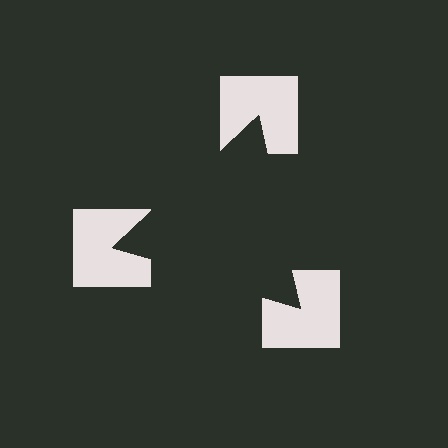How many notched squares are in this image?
There are 3 — one at each vertex of the illusory triangle.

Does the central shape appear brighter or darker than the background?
It typically appears slightly darker than the background, even though no actual brightness change is drawn.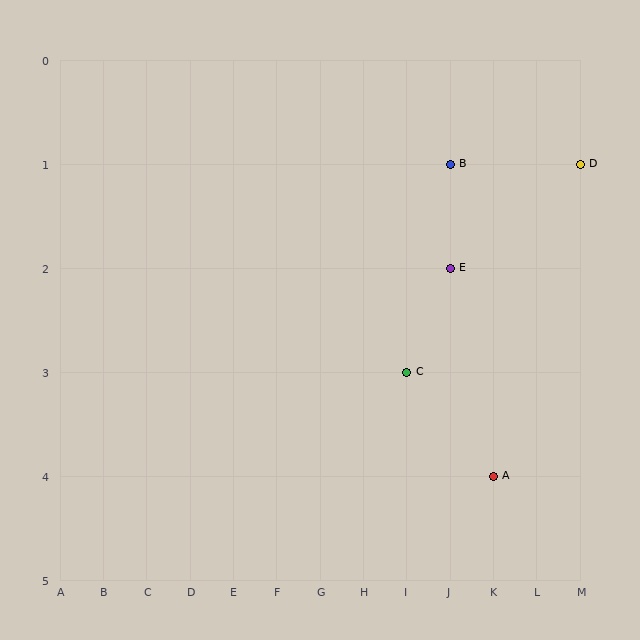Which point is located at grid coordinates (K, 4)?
Point A is at (K, 4).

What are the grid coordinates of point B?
Point B is at grid coordinates (J, 1).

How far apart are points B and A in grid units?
Points B and A are 1 column and 3 rows apart (about 3.2 grid units diagonally).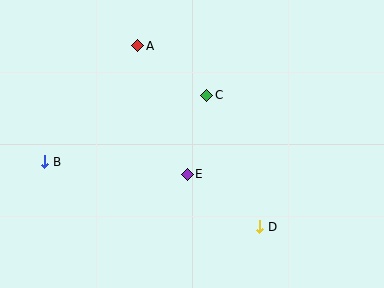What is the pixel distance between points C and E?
The distance between C and E is 81 pixels.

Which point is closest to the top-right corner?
Point C is closest to the top-right corner.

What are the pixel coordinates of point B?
Point B is at (45, 162).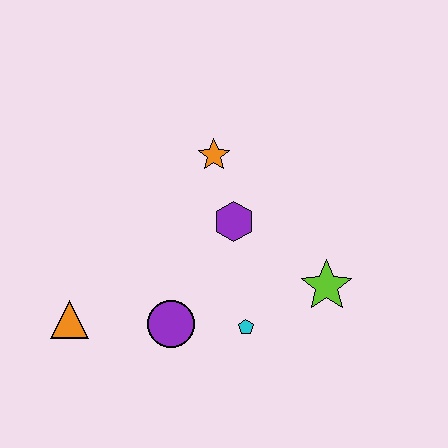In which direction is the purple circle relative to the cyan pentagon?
The purple circle is to the left of the cyan pentagon.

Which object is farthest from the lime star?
The orange triangle is farthest from the lime star.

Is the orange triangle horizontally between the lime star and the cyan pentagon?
No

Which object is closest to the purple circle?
The cyan pentagon is closest to the purple circle.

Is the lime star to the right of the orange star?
Yes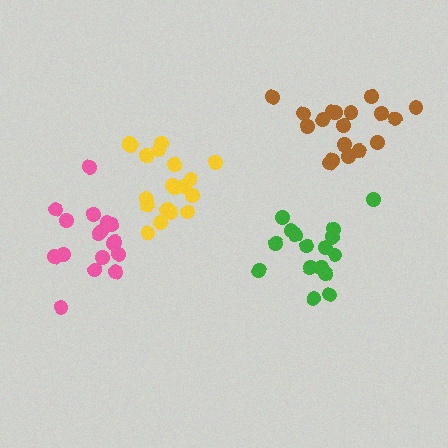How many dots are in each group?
Group 1: 19 dots, Group 2: 16 dots, Group 3: 17 dots, Group 4: 18 dots (70 total).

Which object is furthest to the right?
The brown cluster is rightmost.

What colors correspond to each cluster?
The clusters are colored: yellow, green, pink, brown.